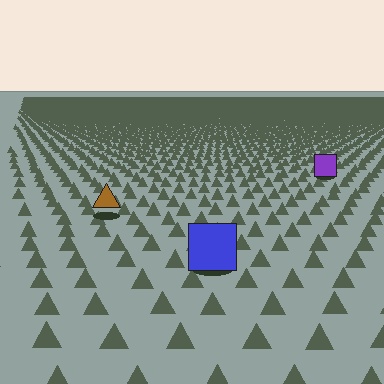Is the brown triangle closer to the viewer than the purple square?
Yes. The brown triangle is closer — you can tell from the texture gradient: the ground texture is coarser near it.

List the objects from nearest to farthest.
From nearest to farthest: the blue square, the brown triangle, the purple square.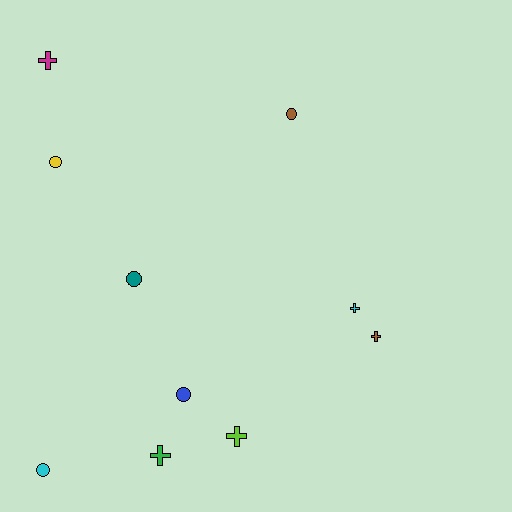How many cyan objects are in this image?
There are 2 cyan objects.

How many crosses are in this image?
There are 5 crosses.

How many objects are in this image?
There are 10 objects.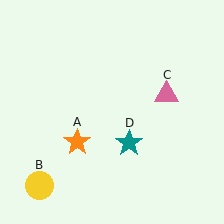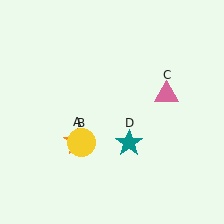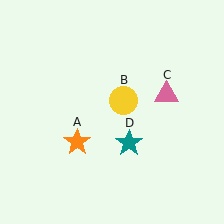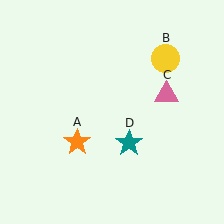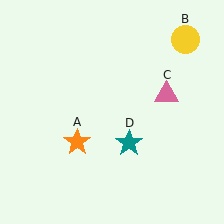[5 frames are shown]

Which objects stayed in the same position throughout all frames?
Orange star (object A) and pink triangle (object C) and teal star (object D) remained stationary.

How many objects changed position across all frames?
1 object changed position: yellow circle (object B).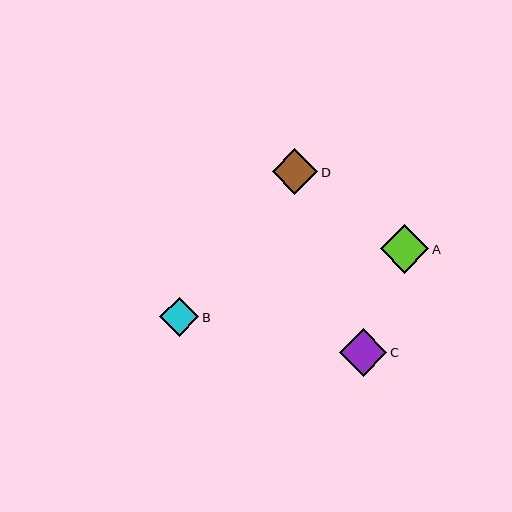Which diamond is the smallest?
Diamond B is the smallest with a size of approximately 39 pixels.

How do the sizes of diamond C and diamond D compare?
Diamond C and diamond D are approximately the same size.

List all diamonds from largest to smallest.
From largest to smallest: A, C, D, B.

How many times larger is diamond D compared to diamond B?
Diamond D is approximately 1.2 times the size of diamond B.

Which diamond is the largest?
Diamond A is the largest with a size of approximately 49 pixels.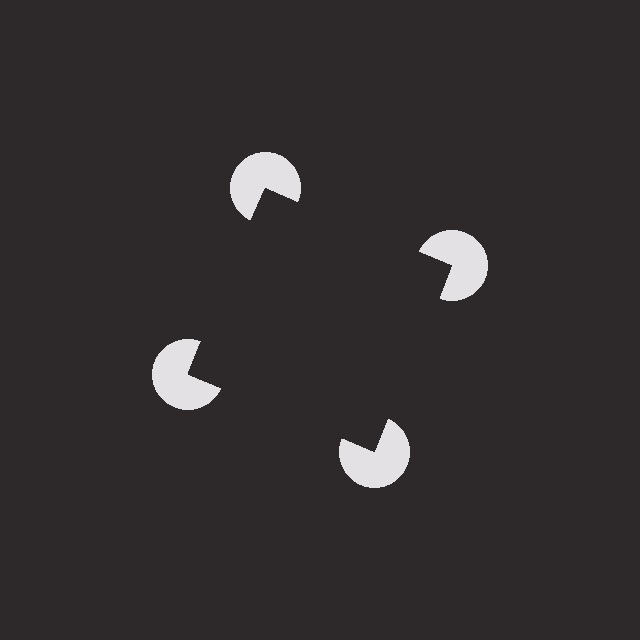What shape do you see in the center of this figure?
An illusory square — its edges are inferred from the aligned wedge cuts in the pac-man discs, not physically drawn.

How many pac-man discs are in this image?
There are 4 — one at each vertex of the illusory square.